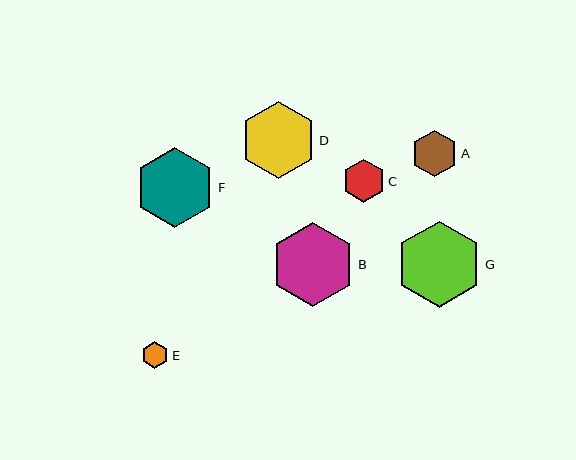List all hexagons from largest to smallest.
From largest to smallest: G, B, F, D, A, C, E.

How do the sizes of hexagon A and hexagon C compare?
Hexagon A and hexagon C are approximately the same size.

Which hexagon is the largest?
Hexagon G is the largest with a size of approximately 86 pixels.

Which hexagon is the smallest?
Hexagon E is the smallest with a size of approximately 27 pixels.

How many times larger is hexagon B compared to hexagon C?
Hexagon B is approximately 2.0 times the size of hexagon C.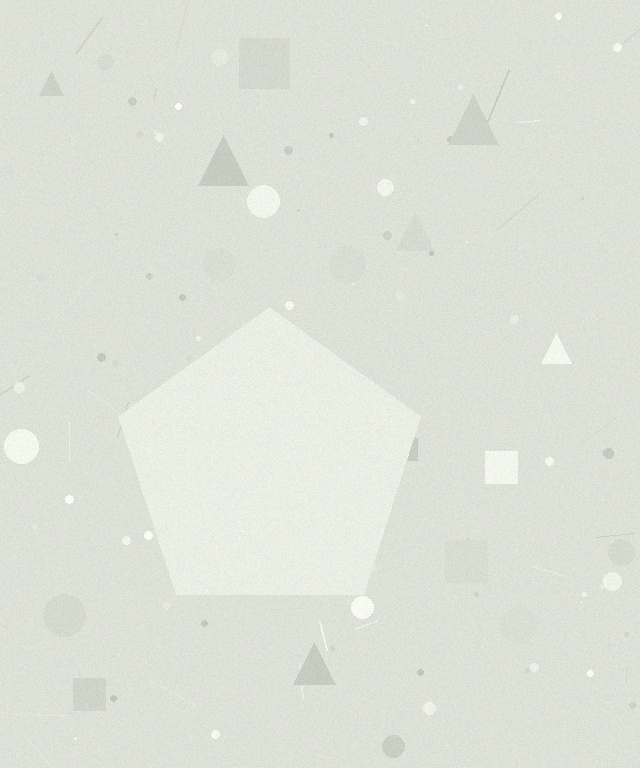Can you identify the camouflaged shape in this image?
The camouflaged shape is a pentagon.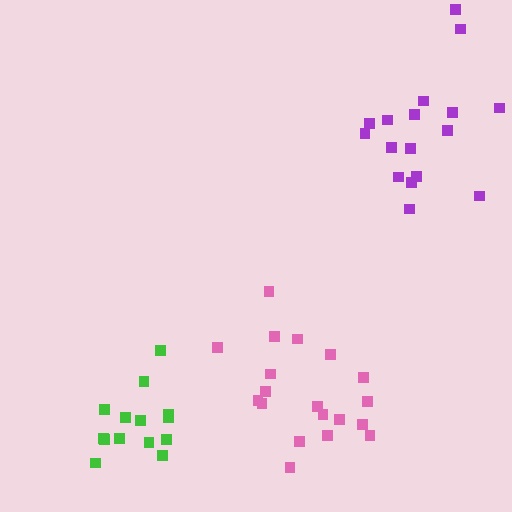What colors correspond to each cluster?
The clusters are colored: purple, pink, green.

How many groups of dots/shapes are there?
There are 3 groups.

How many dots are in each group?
Group 1: 17 dots, Group 2: 19 dots, Group 3: 14 dots (50 total).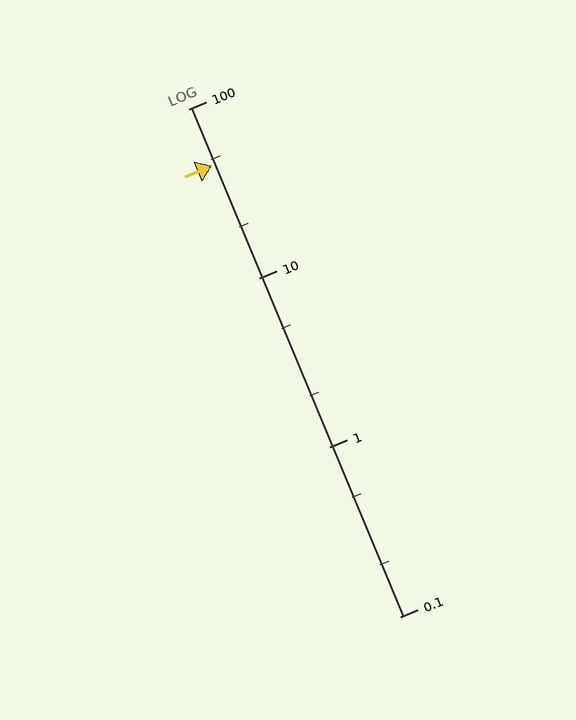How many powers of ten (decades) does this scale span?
The scale spans 3 decades, from 0.1 to 100.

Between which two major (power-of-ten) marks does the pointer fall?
The pointer is between 10 and 100.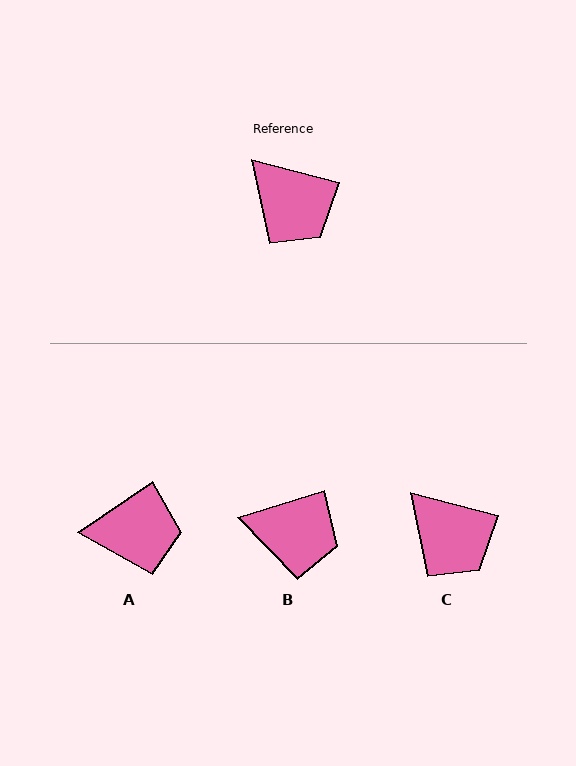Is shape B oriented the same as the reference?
No, it is off by about 32 degrees.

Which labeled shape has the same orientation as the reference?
C.